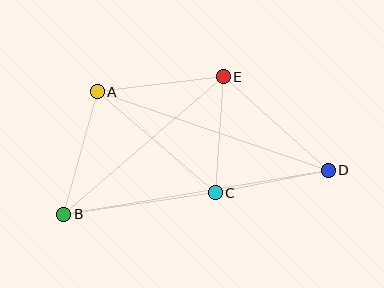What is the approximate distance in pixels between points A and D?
The distance between A and D is approximately 244 pixels.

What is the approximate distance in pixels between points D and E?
The distance between D and E is approximately 141 pixels.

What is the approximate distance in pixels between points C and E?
The distance between C and E is approximately 116 pixels.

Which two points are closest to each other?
Points C and D are closest to each other.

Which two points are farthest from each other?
Points B and D are farthest from each other.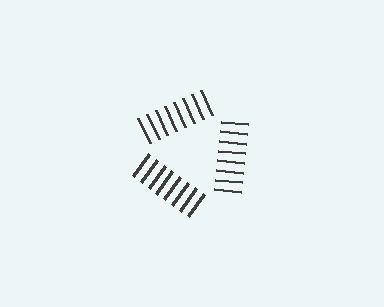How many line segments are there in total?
24 — 8 along each of the 3 edges.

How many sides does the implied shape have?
3 sides — the line-ends trace a triangle.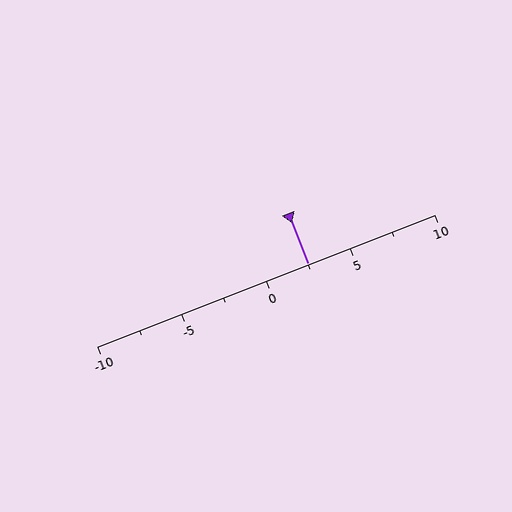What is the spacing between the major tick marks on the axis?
The major ticks are spaced 5 apart.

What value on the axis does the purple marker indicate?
The marker indicates approximately 2.5.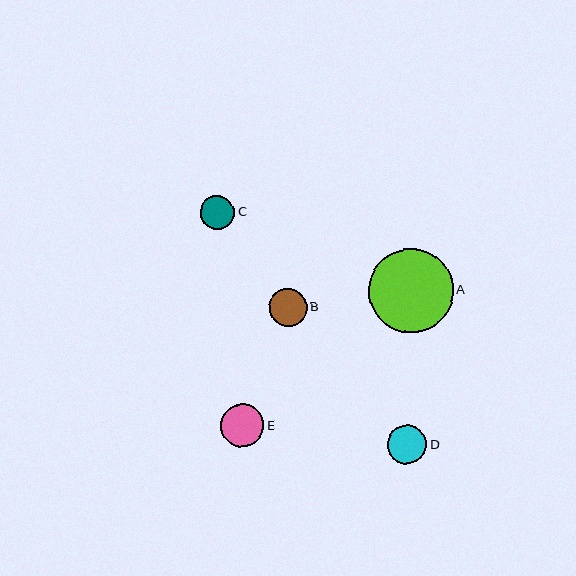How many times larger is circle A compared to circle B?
Circle A is approximately 2.2 times the size of circle B.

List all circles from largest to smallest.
From largest to smallest: A, E, D, B, C.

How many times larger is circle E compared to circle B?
Circle E is approximately 1.1 times the size of circle B.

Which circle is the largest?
Circle A is the largest with a size of approximately 85 pixels.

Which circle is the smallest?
Circle C is the smallest with a size of approximately 34 pixels.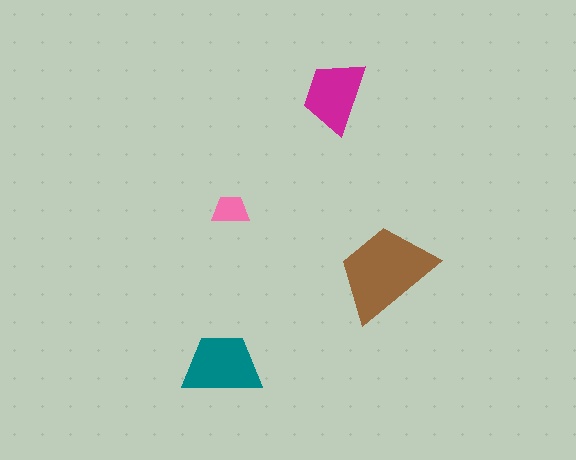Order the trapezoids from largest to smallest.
the brown one, the teal one, the magenta one, the pink one.